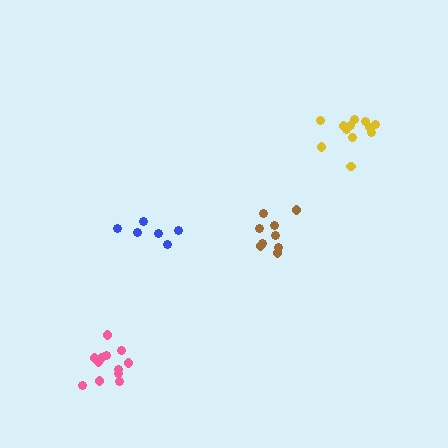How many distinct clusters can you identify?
There are 4 distinct clusters.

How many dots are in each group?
Group 1: 12 dots, Group 2: 6 dots, Group 3: 9 dots, Group 4: 12 dots (39 total).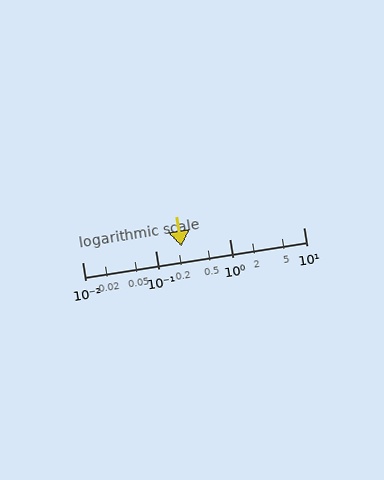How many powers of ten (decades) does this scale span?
The scale spans 3 decades, from 0.01 to 10.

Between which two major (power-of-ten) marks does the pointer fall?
The pointer is between 0.1 and 1.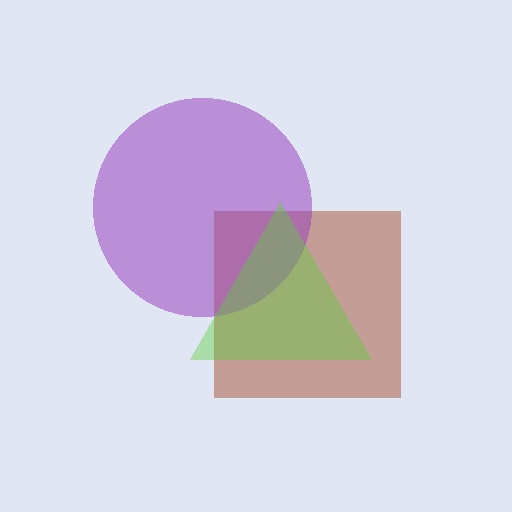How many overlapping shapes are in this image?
There are 3 overlapping shapes in the image.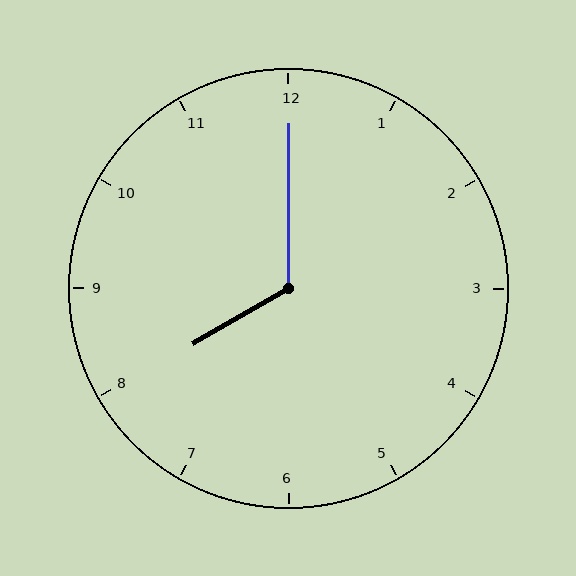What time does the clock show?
8:00.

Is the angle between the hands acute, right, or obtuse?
It is obtuse.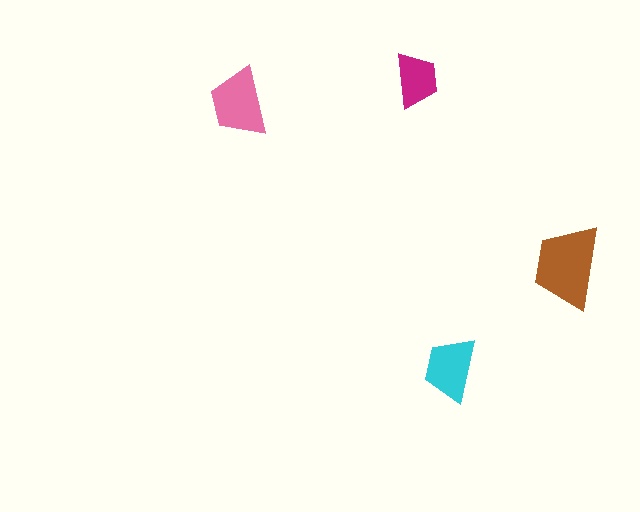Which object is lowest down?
The cyan trapezoid is bottommost.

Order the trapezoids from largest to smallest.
the brown one, the pink one, the cyan one, the magenta one.